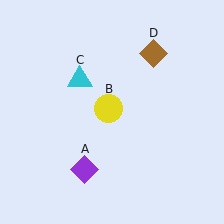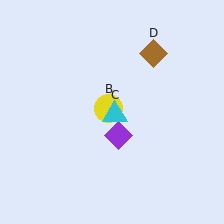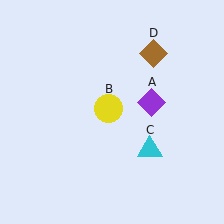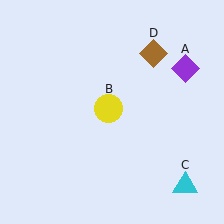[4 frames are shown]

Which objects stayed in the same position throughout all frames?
Yellow circle (object B) and brown diamond (object D) remained stationary.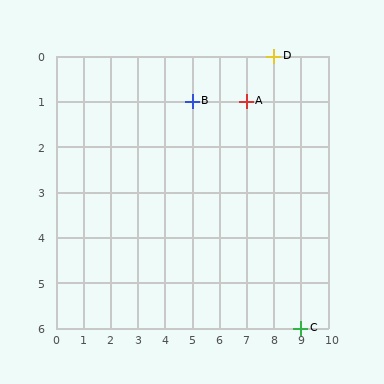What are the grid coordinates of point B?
Point B is at grid coordinates (5, 1).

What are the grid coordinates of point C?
Point C is at grid coordinates (9, 6).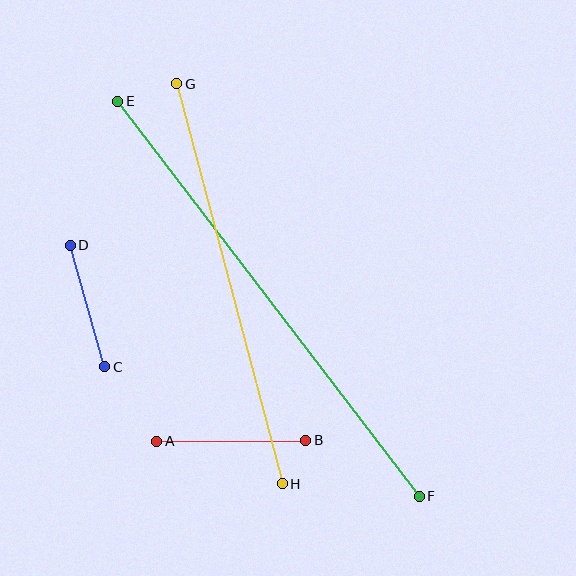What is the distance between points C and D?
The distance is approximately 126 pixels.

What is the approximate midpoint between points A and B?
The midpoint is at approximately (231, 441) pixels.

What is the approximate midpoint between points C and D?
The midpoint is at approximately (87, 306) pixels.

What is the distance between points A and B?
The distance is approximately 149 pixels.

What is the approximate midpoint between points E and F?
The midpoint is at approximately (269, 299) pixels.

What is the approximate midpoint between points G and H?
The midpoint is at approximately (229, 284) pixels.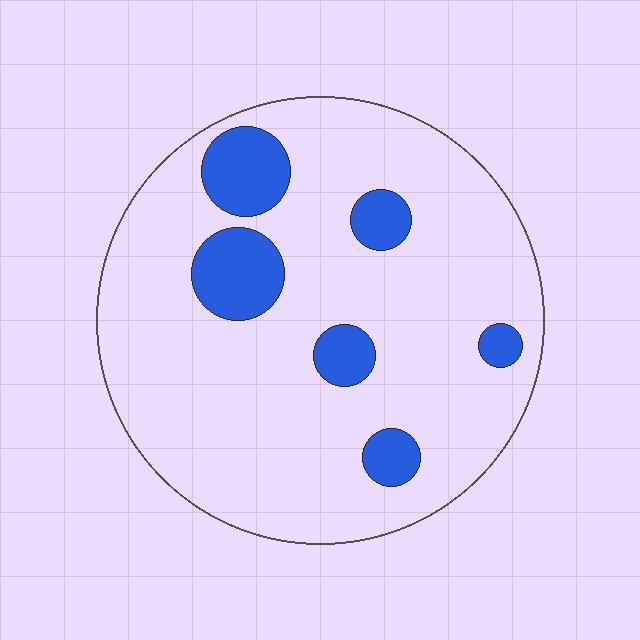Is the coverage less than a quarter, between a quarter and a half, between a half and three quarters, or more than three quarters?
Less than a quarter.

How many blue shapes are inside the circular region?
6.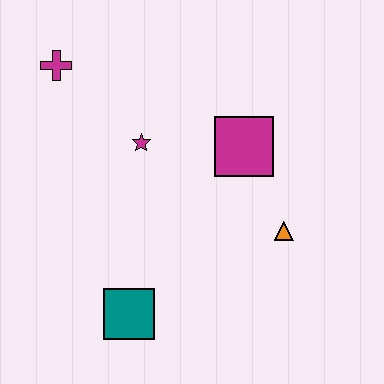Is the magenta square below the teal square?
No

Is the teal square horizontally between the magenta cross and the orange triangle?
Yes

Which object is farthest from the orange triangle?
The magenta cross is farthest from the orange triangle.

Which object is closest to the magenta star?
The magenta square is closest to the magenta star.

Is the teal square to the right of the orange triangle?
No